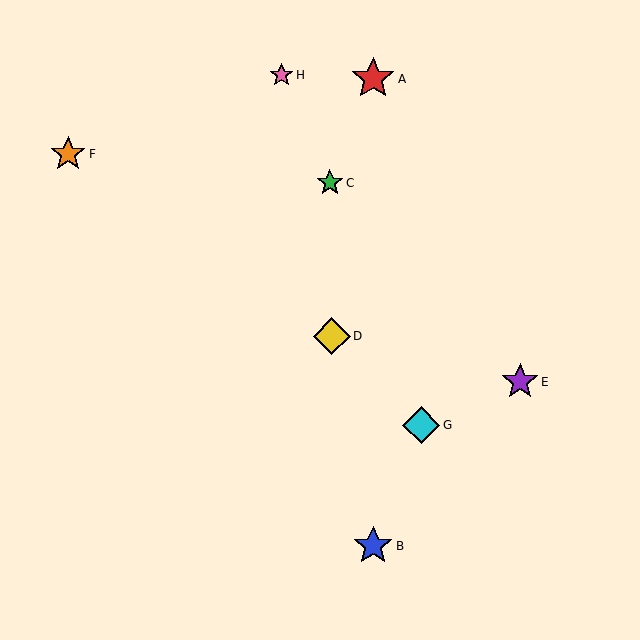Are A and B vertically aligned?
Yes, both are at x≈373.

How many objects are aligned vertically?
2 objects (A, B) are aligned vertically.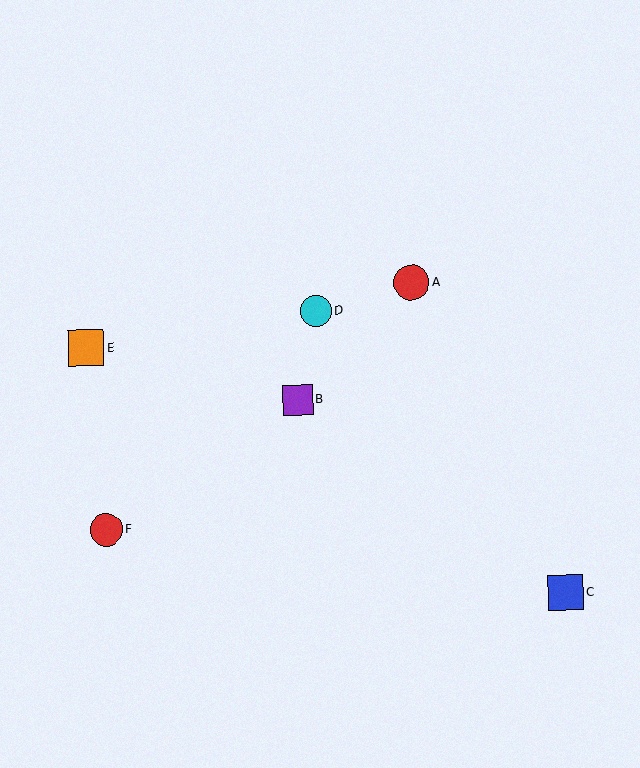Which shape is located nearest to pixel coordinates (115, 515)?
The red circle (labeled F) at (106, 530) is nearest to that location.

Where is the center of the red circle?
The center of the red circle is at (106, 530).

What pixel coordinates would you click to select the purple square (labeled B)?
Click at (298, 400) to select the purple square B.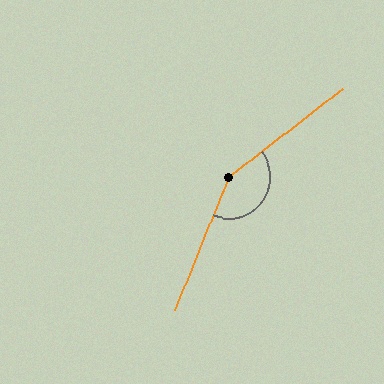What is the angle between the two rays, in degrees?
Approximately 150 degrees.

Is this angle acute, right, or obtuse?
It is obtuse.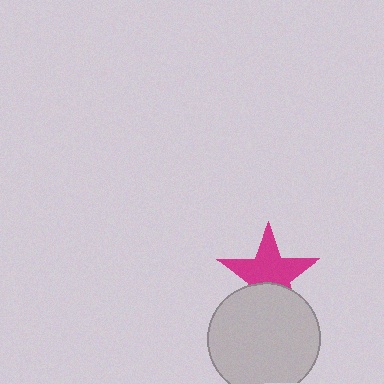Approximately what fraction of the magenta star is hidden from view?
Roughly 35% of the magenta star is hidden behind the light gray circle.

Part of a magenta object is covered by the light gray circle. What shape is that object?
It is a star.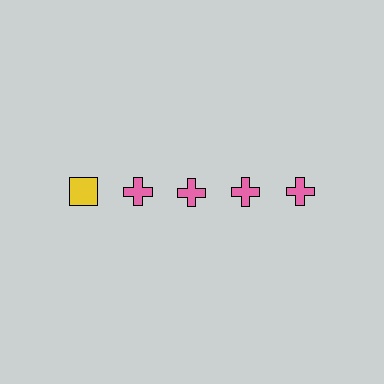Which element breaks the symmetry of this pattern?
The yellow square in the top row, leftmost column breaks the symmetry. All other shapes are pink crosses.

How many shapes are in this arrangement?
There are 5 shapes arranged in a grid pattern.